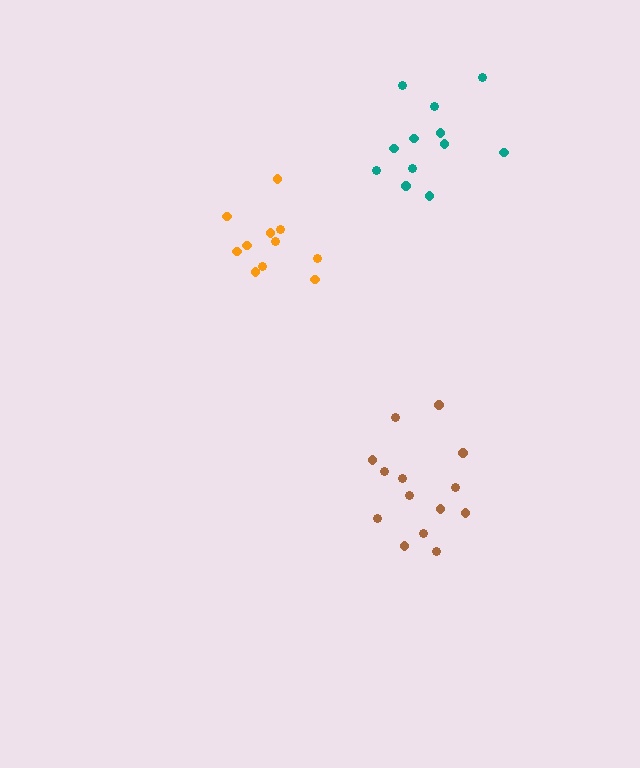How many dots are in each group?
Group 1: 11 dots, Group 2: 14 dots, Group 3: 12 dots (37 total).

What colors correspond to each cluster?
The clusters are colored: orange, brown, teal.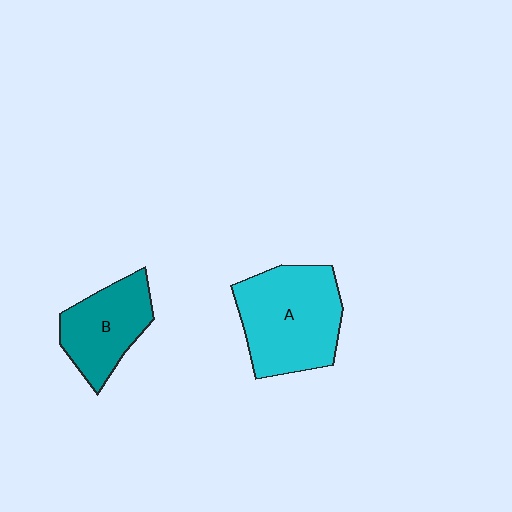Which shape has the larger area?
Shape A (cyan).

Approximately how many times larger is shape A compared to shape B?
Approximately 1.5 times.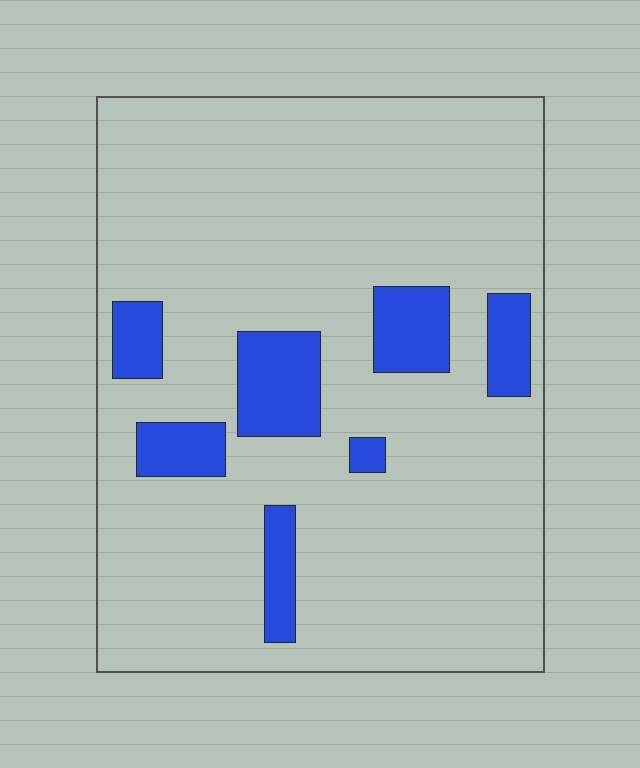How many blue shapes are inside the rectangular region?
7.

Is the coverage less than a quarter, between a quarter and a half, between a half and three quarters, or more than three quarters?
Less than a quarter.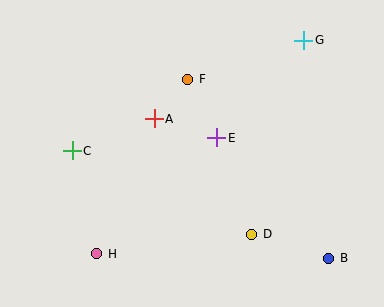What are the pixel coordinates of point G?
Point G is at (304, 41).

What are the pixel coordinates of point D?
Point D is at (252, 234).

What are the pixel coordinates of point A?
Point A is at (154, 119).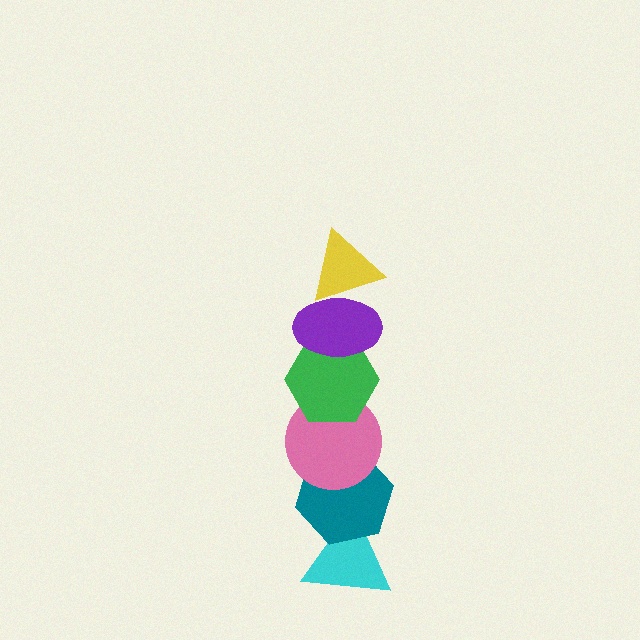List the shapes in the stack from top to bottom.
From top to bottom: the yellow triangle, the purple ellipse, the green hexagon, the pink circle, the teal hexagon, the cyan triangle.